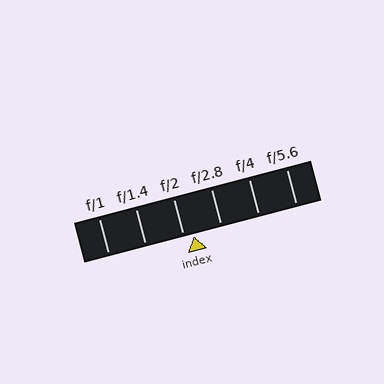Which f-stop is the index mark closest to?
The index mark is closest to f/2.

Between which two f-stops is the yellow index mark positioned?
The index mark is between f/2 and f/2.8.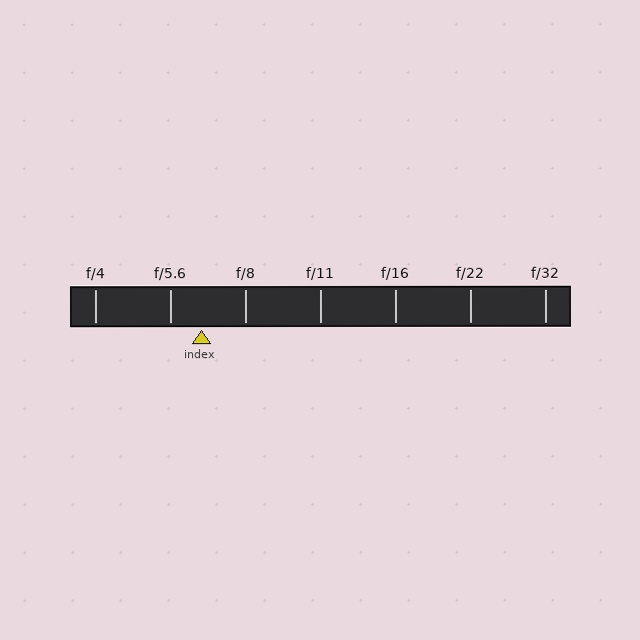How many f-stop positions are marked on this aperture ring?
There are 7 f-stop positions marked.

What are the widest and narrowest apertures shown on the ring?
The widest aperture shown is f/4 and the narrowest is f/32.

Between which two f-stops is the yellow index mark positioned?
The index mark is between f/5.6 and f/8.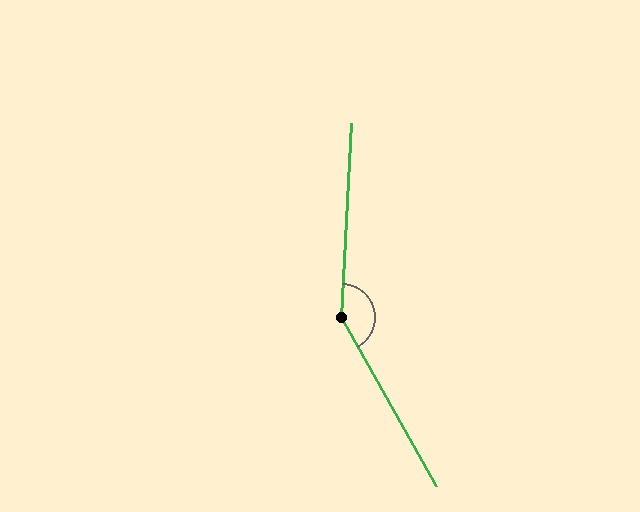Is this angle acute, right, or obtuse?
It is obtuse.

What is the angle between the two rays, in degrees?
Approximately 148 degrees.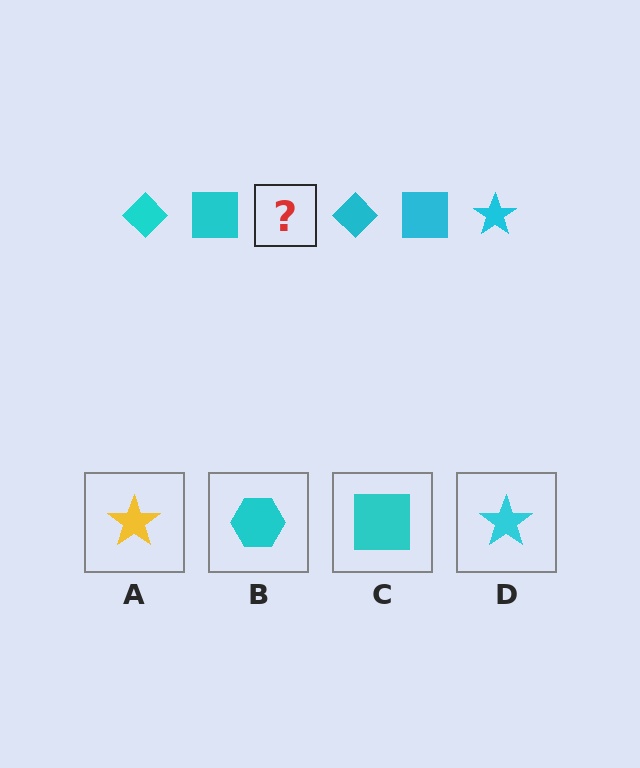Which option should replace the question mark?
Option D.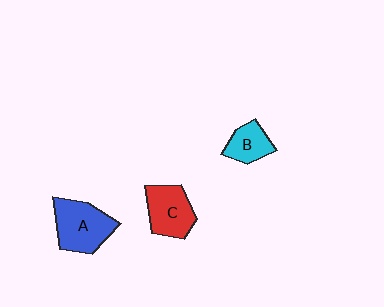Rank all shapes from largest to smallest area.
From largest to smallest: A (blue), C (red), B (cyan).